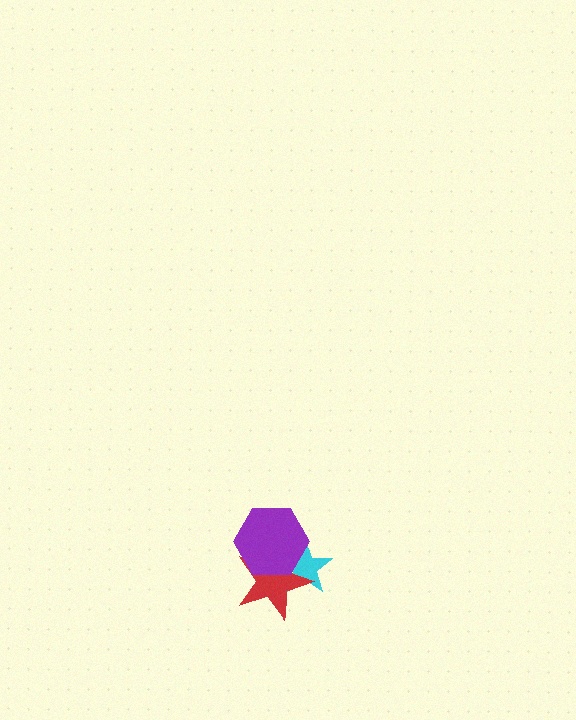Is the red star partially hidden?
Yes, it is partially covered by another shape.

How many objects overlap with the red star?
2 objects overlap with the red star.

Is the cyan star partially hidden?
Yes, it is partially covered by another shape.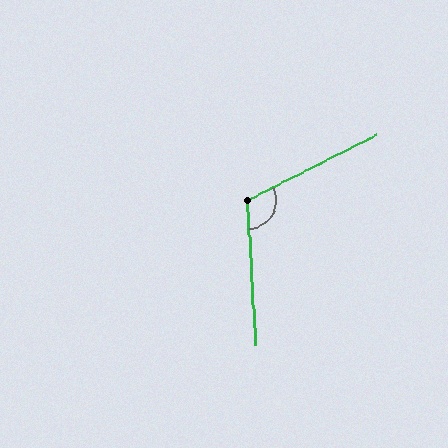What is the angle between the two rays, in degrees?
Approximately 114 degrees.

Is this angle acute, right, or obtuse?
It is obtuse.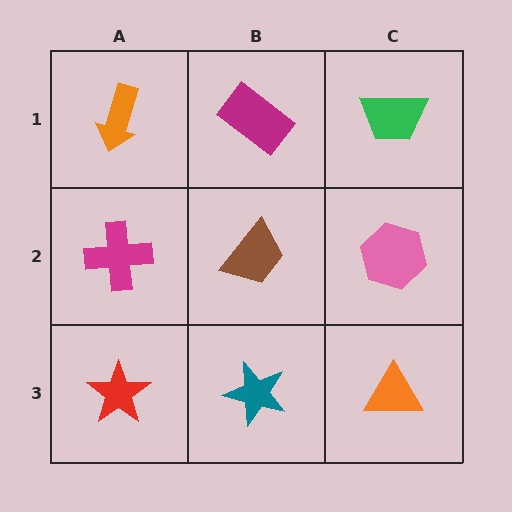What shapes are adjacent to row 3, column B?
A brown trapezoid (row 2, column B), a red star (row 3, column A), an orange triangle (row 3, column C).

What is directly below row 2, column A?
A red star.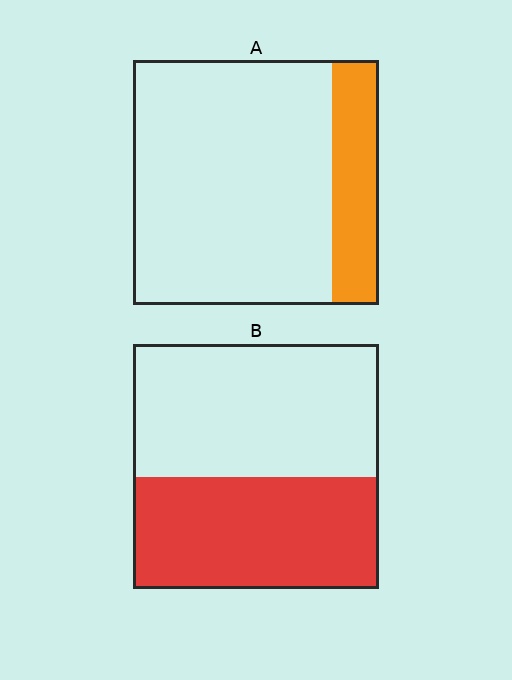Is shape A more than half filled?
No.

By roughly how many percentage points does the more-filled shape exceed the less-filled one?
By roughly 25 percentage points (B over A).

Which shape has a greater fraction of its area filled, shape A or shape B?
Shape B.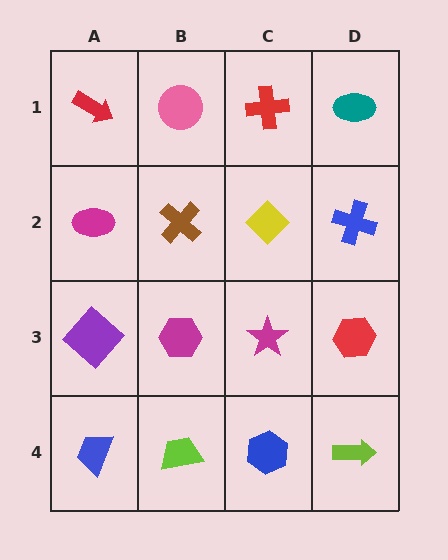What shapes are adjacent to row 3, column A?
A magenta ellipse (row 2, column A), a blue trapezoid (row 4, column A), a magenta hexagon (row 3, column B).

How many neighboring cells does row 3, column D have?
3.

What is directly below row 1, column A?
A magenta ellipse.